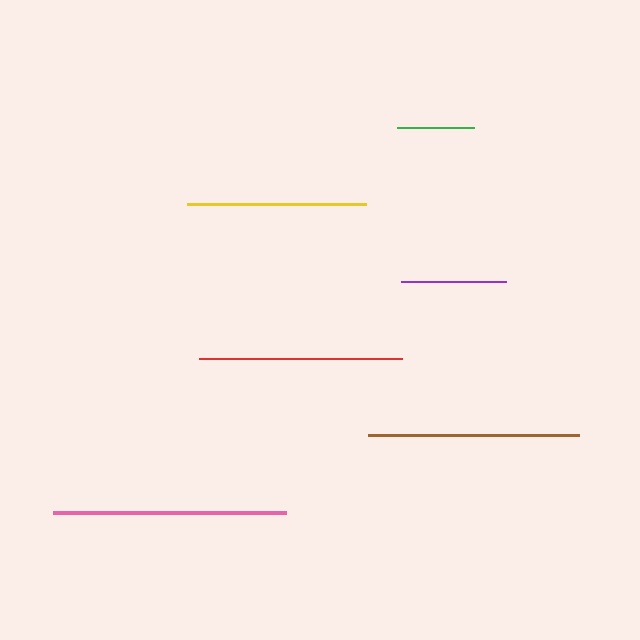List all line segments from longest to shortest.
From longest to shortest: pink, brown, red, yellow, purple, green.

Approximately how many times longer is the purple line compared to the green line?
The purple line is approximately 1.4 times the length of the green line.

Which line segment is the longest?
The pink line is the longest at approximately 233 pixels.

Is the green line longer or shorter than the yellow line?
The yellow line is longer than the green line.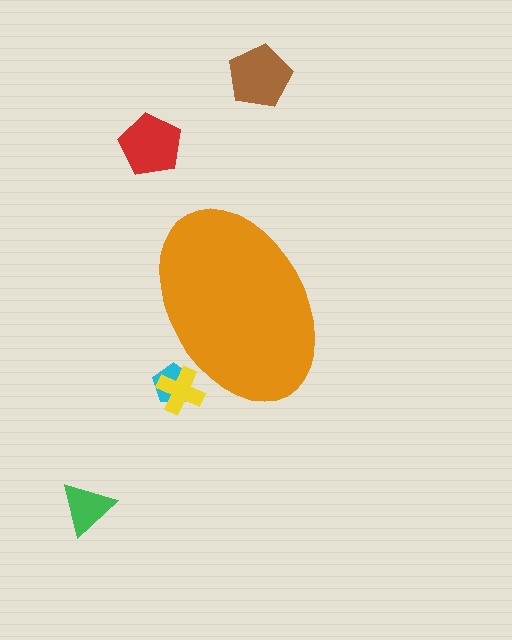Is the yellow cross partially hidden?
Yes, the yellow cross is partially hidden behind the orange ellipse.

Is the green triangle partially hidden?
No, the green triangle is fully visible.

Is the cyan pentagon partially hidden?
Yes, the cyan pentagon is partially hidden behind the orange ellipse.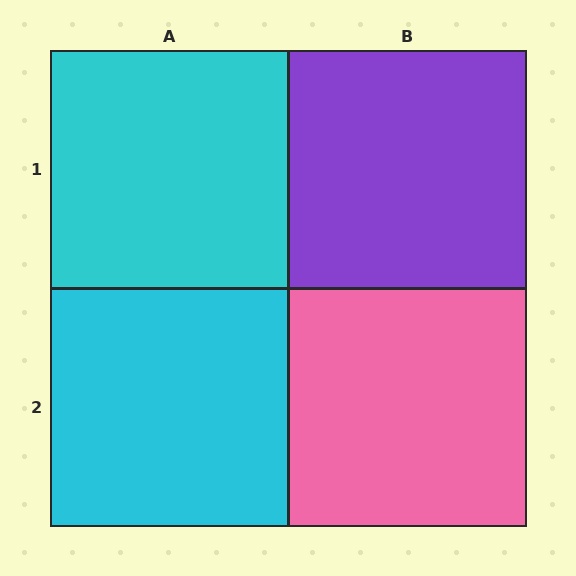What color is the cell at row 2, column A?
Cyan.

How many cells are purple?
1 cell is purple.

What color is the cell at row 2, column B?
Pink.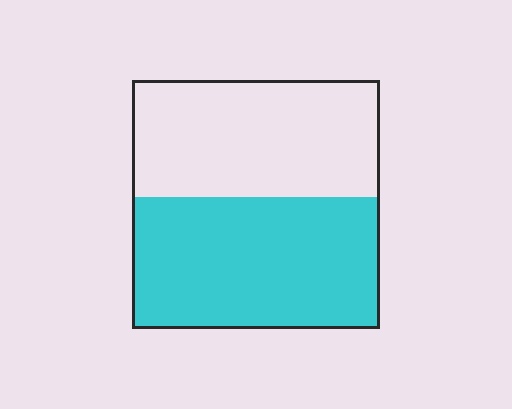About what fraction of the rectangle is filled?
About one half (1/2).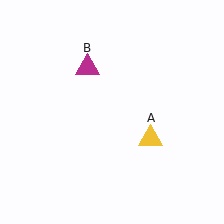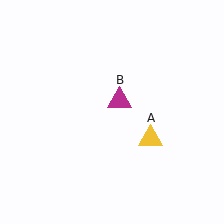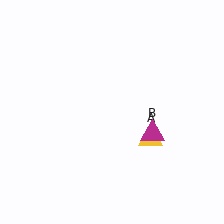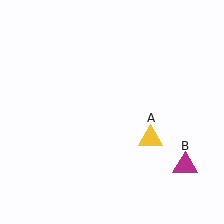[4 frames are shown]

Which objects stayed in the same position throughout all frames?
Yellow triangle (object A) remained stationary.